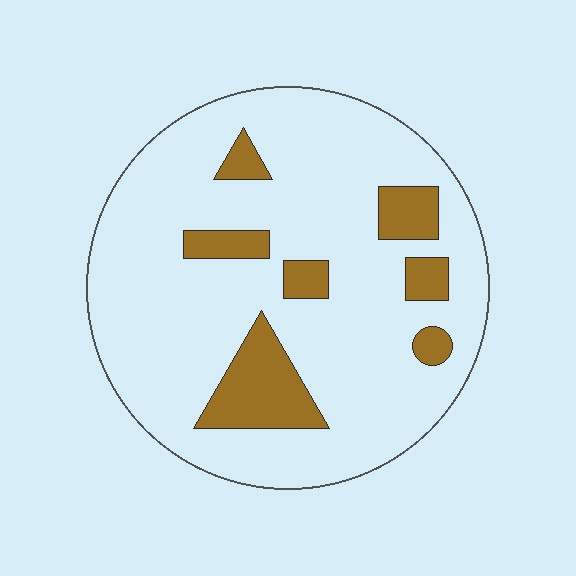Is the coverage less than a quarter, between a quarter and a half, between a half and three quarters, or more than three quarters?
Less than a quarter.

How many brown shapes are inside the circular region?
7.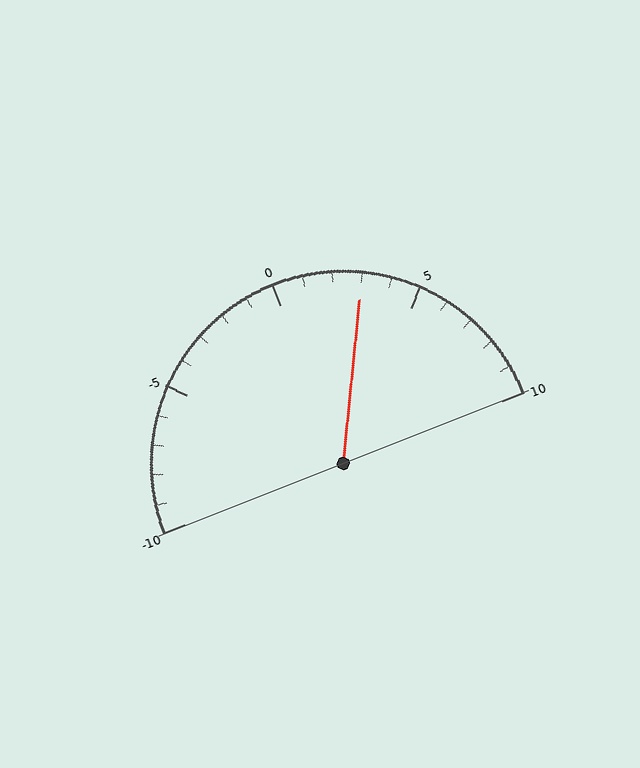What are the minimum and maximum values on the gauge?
The gauge ranges from -10 to 10.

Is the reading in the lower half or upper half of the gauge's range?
The reading is in the upper half of the range (-10 to 10).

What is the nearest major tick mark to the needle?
The nearest major tick mark is 5.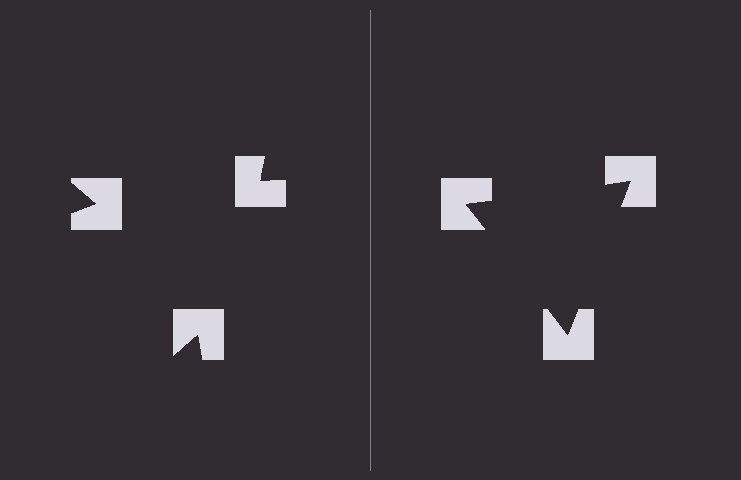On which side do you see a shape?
An illusory triangle appears on the right side. On the left side the wedge cuts are rotated, so no coherent shape forms.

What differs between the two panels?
The notched squares are positioned identically on both sides; only the wedge orientations differ. On the right they align to a triangle; on the left they are misaligned.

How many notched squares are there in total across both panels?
6 — 3 on each side.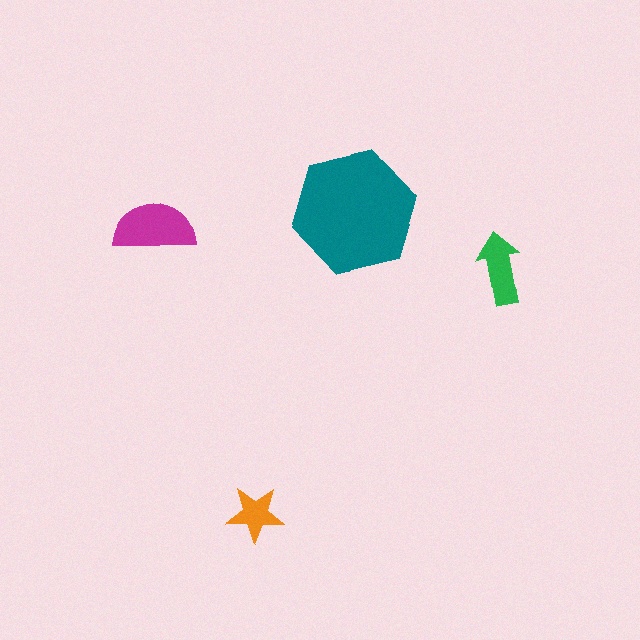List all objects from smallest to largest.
The orange star, the green arrow, the magenta semicircle, the teal hexagon.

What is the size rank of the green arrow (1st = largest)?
3rd.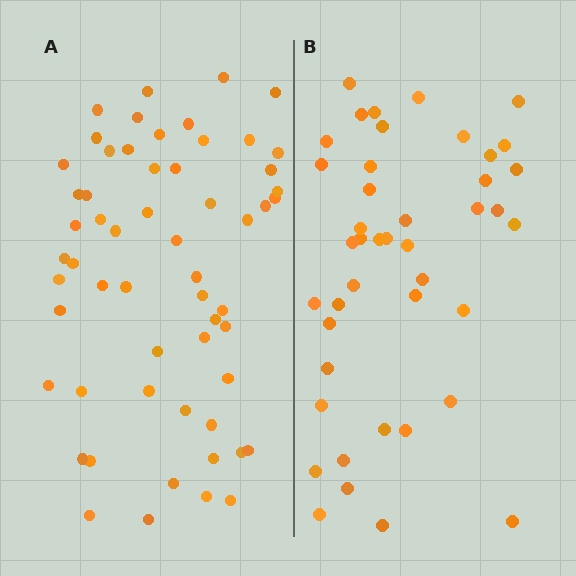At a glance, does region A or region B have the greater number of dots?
Region A (the left region) has more dots.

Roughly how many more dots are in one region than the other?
Region A has approximately 15 more dots than region B.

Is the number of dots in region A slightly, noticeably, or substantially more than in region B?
Region A has noticeably more, but not dramatically so. The ratio is roughly 1.3 to 1.